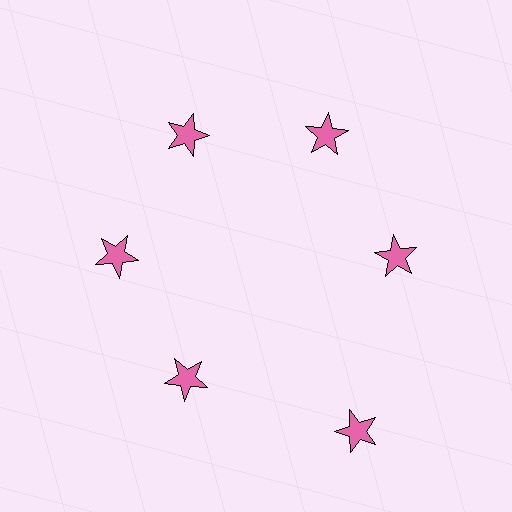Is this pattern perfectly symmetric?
No. The 6 pink stars are arranged in a ring, but one element near the 5 o'clock position is pushed outward from the center, breaking the 6-fold rotational symmetry.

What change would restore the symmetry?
The symmetry would be restored by moving it inward, back onto the ring so that all 6 stars sit at equal angles and equal distance from the center.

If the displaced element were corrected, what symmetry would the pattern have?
It would have 6-fold rotational symmetry — the pattern would map onto itself every 60 degrees.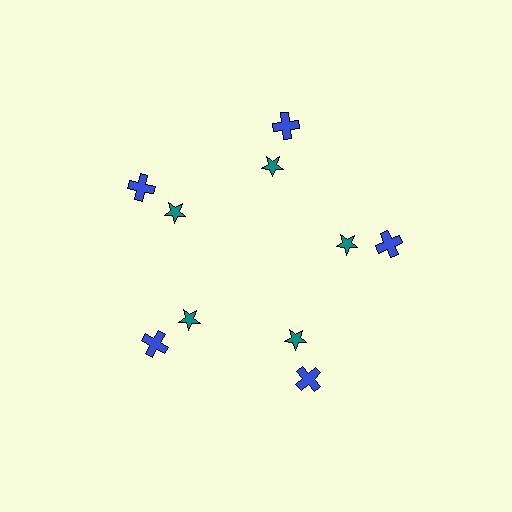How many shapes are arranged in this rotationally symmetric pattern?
There are 10 shapes, arranged in 5 groups of 2.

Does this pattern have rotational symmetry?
Yes, this pattern has 5-fold rotational symmetry. It looks the same after rotating 72 degrees around the center.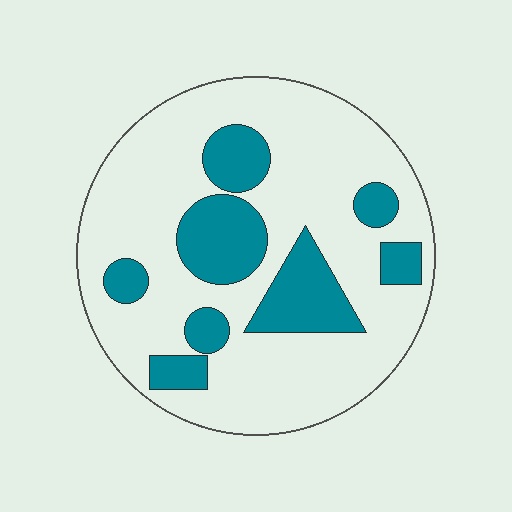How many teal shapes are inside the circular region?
8.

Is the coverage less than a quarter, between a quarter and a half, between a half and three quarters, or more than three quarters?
Between a quarter and a half.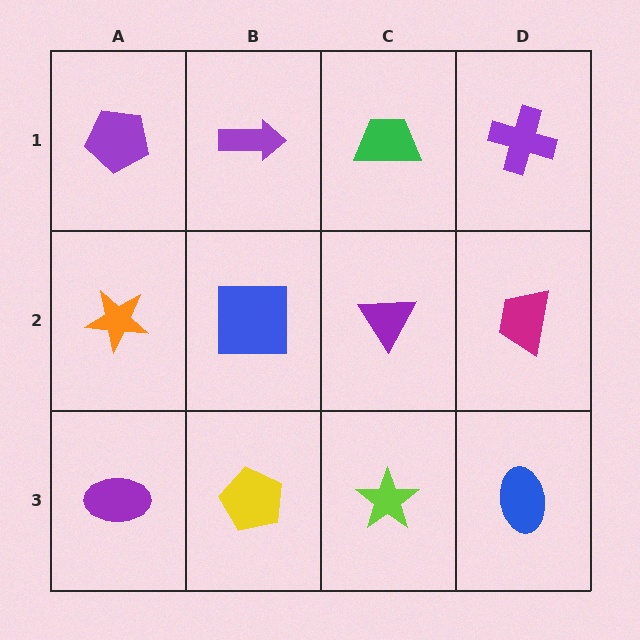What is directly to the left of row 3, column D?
A lime star.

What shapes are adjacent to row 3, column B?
A blue square (row 2, column B), a purple ellipse (row 3, column A), a lime star (row 3, column C).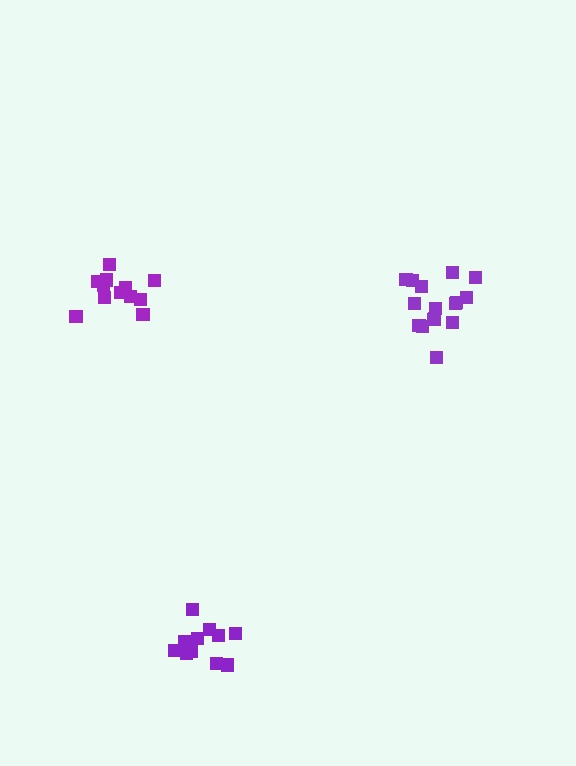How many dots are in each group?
Group 1: 16 dots, Group 2: 12 dots, Group 3: 11 dots (39 total).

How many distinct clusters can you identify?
There are 3 distinct clusters.